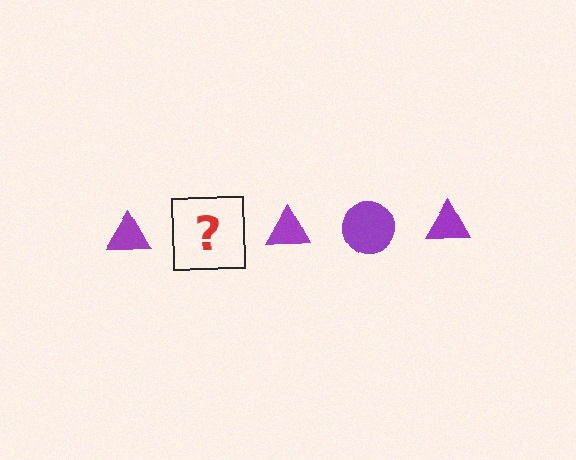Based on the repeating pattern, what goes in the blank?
The blank should be a purple circle.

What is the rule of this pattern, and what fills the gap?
The rule is that the pattern cycles through triangle, circle shapes in purple. The gap should be filled with a purple circle.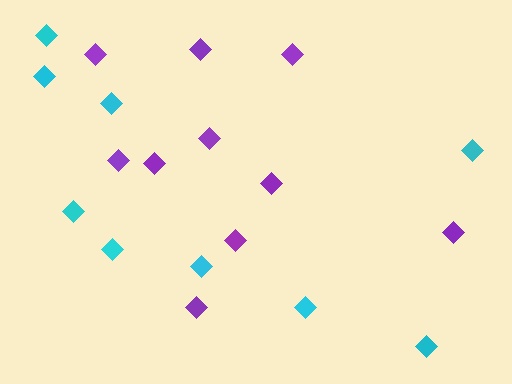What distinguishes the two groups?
There are 2 groups: one group of purple diamonds (10) and one group of cyan diamonds (9).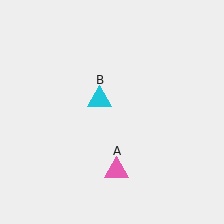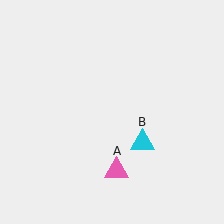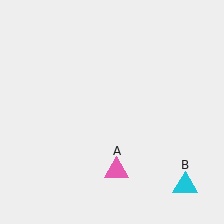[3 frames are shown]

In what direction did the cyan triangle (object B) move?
The cyan triangle (object B) moved down and to the right.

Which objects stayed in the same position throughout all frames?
Pink triangle (object A) remained stationary.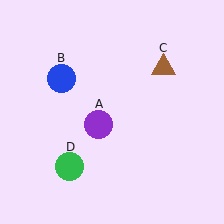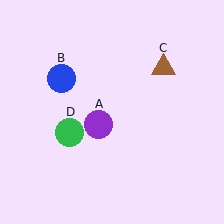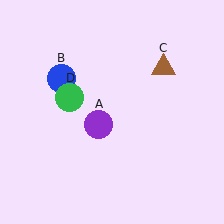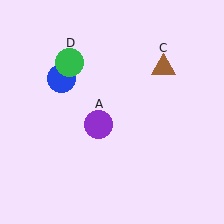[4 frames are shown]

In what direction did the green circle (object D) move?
The green circle (object D) moved up.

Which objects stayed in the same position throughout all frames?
Purple circle (object A) and blue circle (object B) and brown triangle (object C) remained stationary.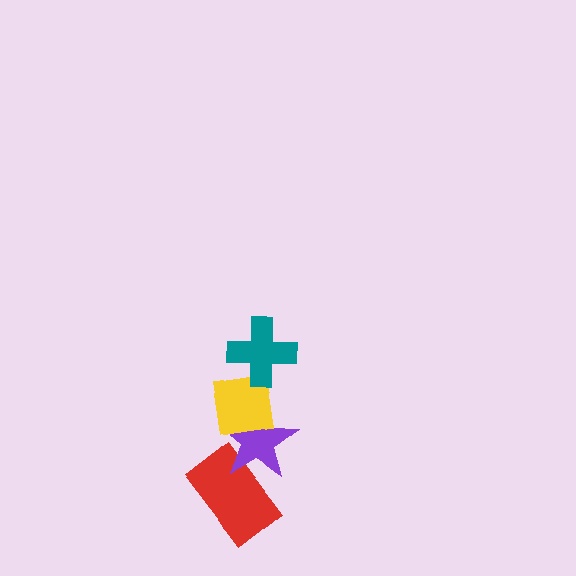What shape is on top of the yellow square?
The teal cross is on top of the yellow square.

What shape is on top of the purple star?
The yellow square is on top of the purple star.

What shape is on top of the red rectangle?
The purple star is on top of the red rectangle.